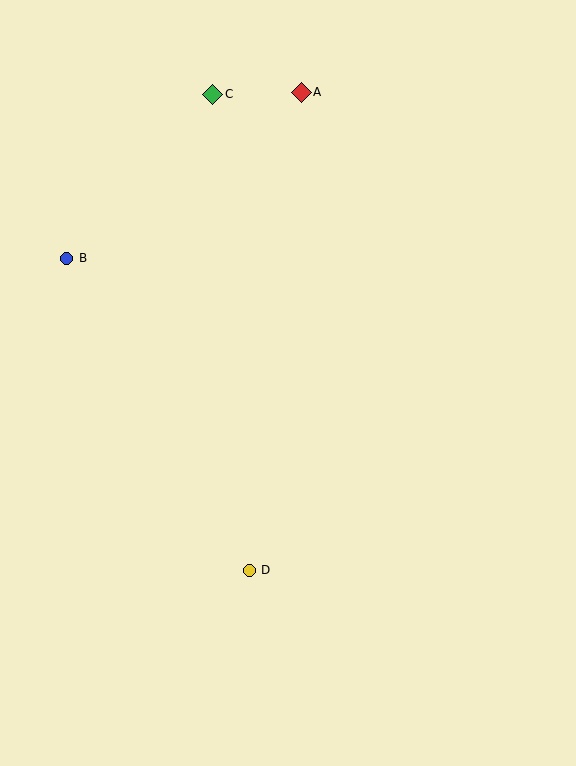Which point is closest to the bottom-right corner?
Point D is closest to the bottom-right corner.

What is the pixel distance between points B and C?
The distance between B and C is 220 pixels.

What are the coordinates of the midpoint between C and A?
The midpoint between C and A is at (257, 93).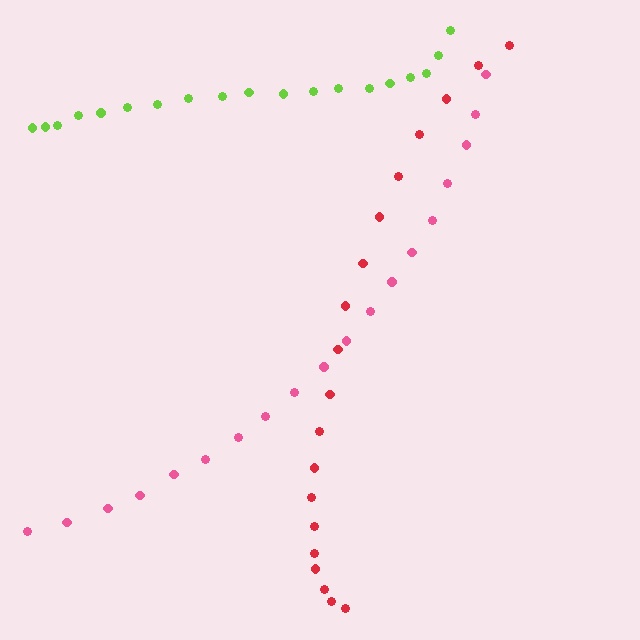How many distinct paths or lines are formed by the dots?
There are 3 distinct paths.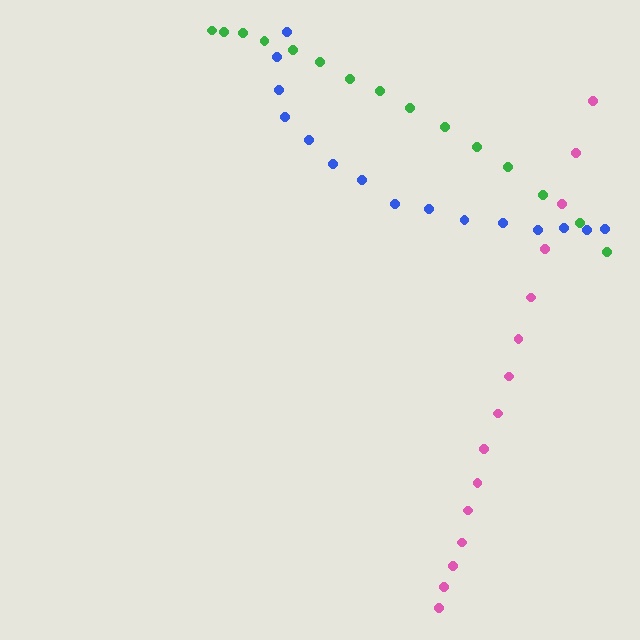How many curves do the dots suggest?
There are 3 distinct paths.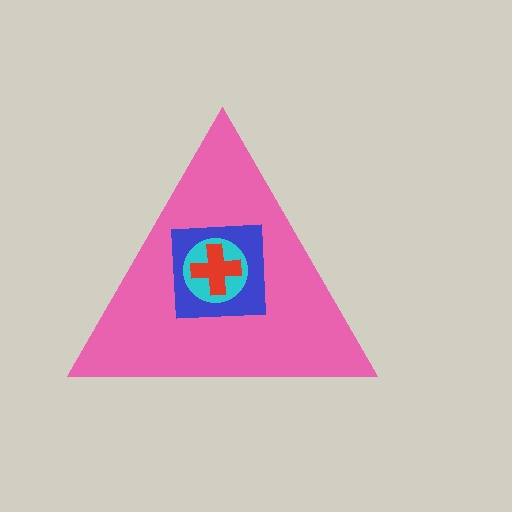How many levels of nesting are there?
4.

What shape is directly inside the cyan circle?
The red cross.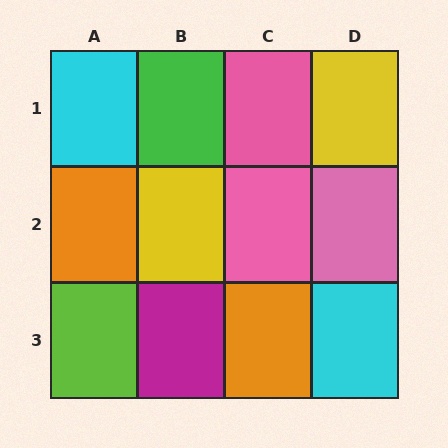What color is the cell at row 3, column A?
Lime.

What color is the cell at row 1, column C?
Pink.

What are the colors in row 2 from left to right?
Orange, yellow, pink, pink.